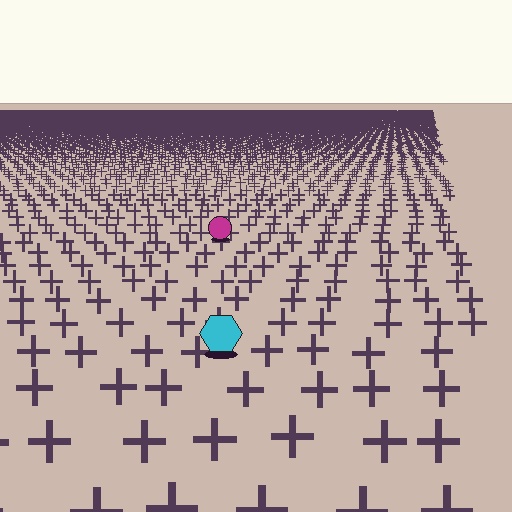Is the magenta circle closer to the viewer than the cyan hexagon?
No. The cyan hexagon is closer — you can tell from the texture gradient: the ground texture is coarser near it.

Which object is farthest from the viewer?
The magenta circle is farthest from the viewer. It appears smaller and the ground texture around it is denser.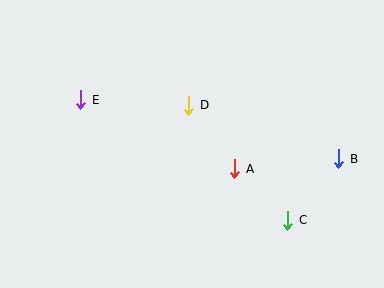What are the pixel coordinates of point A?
Point A is at (235, 169).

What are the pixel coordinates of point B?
Point B is at (339, 159).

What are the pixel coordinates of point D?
Point D is at (189, 105).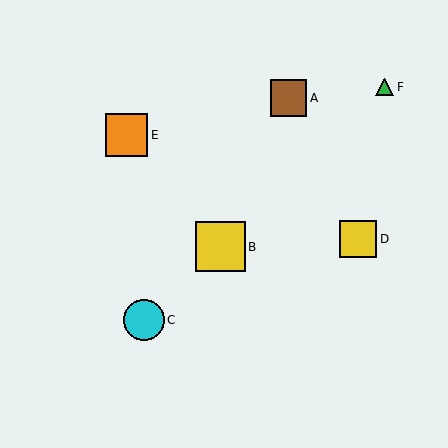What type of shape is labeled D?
Shape D is a yellow square.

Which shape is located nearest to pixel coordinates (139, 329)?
The cyan circle (labeled C) at (144, 320) is nearest to that location.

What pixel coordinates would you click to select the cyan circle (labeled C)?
Click at (144, 320) to select the cyan circle C.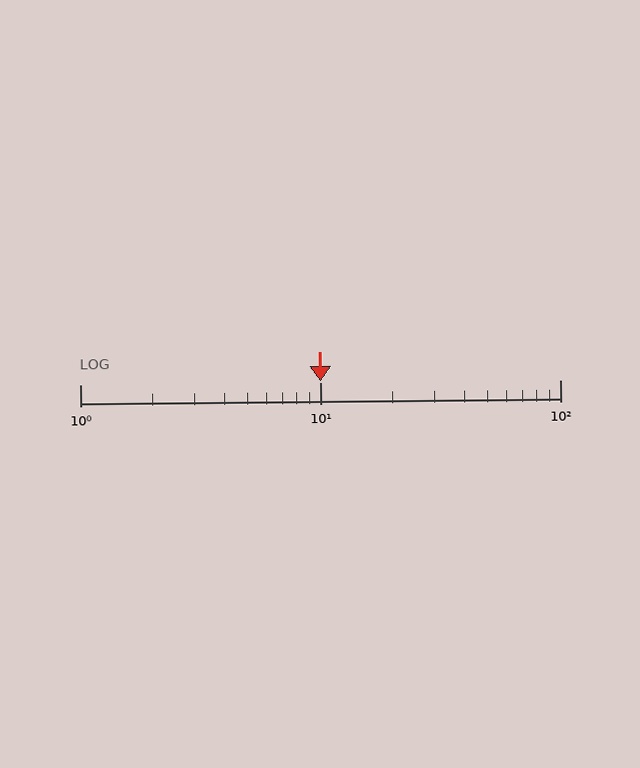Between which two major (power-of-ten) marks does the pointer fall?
The pointer is between 10 and 100.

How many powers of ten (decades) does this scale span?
The scale spans 2 decades, from 1 to 100.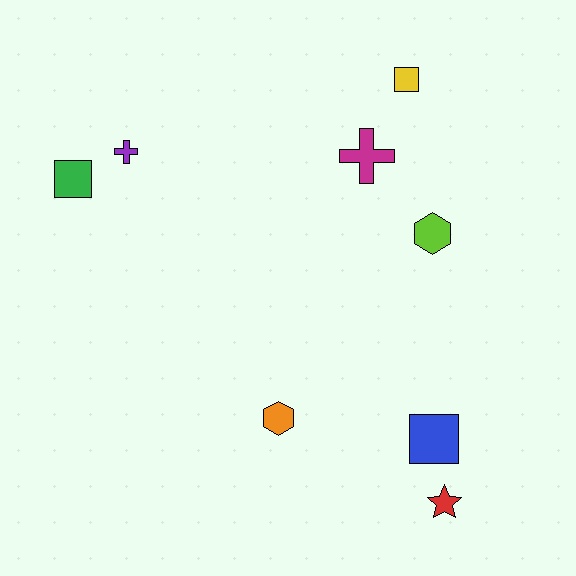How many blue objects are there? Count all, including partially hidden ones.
There is 1 blue object.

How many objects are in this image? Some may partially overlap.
There are 8 objects.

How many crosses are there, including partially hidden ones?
There are 2 crosses.